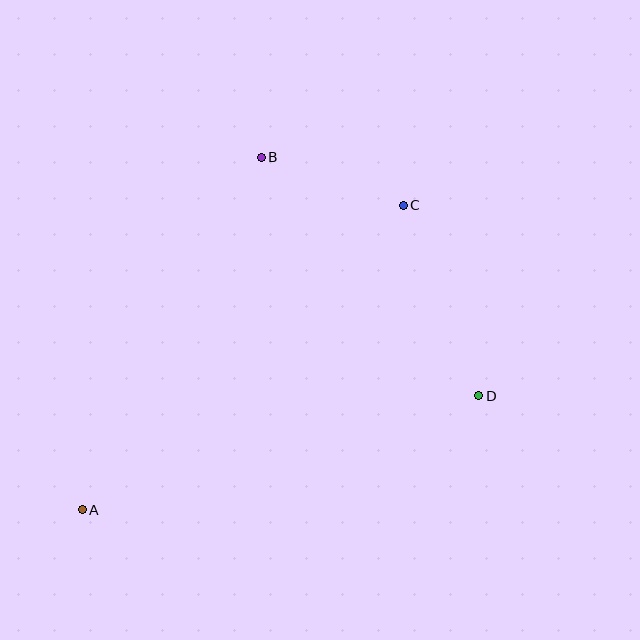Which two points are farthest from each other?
Points A and C are farthest from each other.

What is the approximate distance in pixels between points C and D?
The distance between C and D is approximately 205 pixels.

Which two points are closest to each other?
Points B and C are closest to each other.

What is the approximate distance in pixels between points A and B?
The distance between A and B is approximately 395 pixels.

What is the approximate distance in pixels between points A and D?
The distance between A and D is approximately 412 pixels.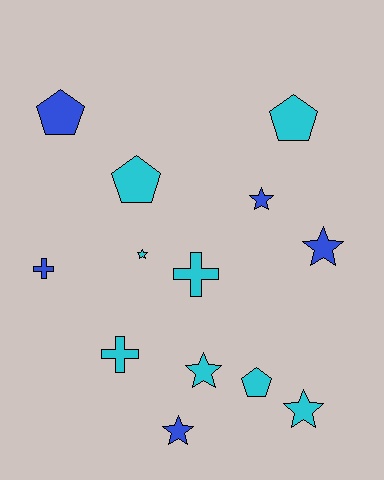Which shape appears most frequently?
Star, with 6 objects.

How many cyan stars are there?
There are 3 cyan stars.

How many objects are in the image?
There are 13 objects.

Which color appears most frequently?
Cyan, with 8 objects.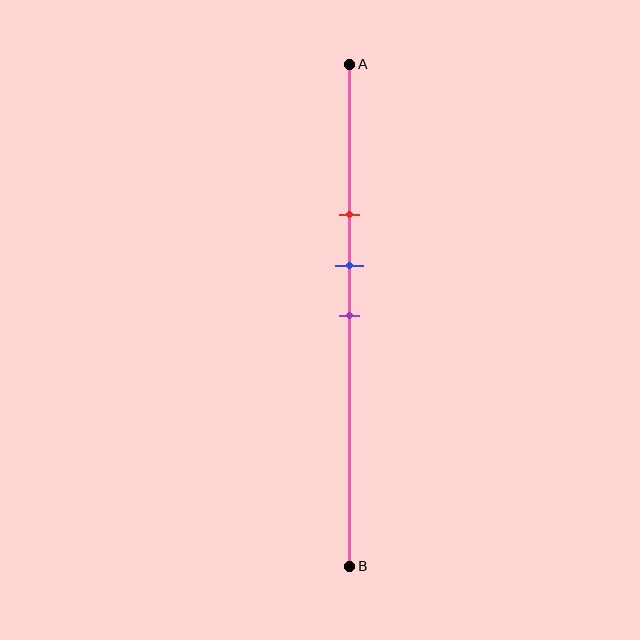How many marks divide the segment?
There are 3 marks dividing the segment.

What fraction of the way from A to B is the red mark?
The red mark is approximately 30% (0.3) of the way from A to B.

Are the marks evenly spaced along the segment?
Yes, the marks are approximately evenly spaced.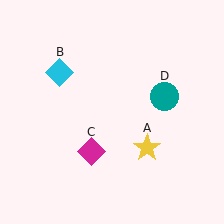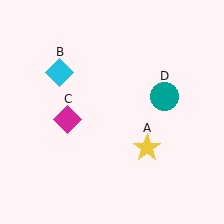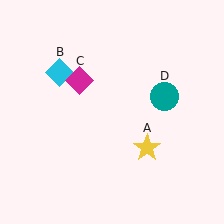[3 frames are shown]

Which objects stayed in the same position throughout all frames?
Yellow star (object A) and cyan diamond (object B) and teal circle (object D) remained stationary.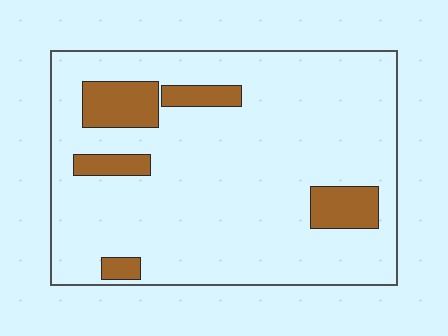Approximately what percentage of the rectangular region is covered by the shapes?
Approximately 15%.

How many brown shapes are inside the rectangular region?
5.